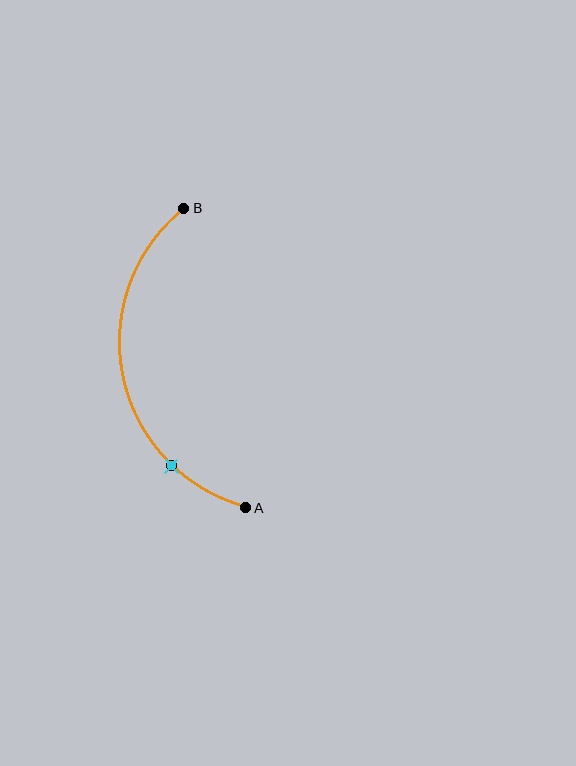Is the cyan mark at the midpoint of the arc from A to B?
No. The cyan mark lies on the arc but is closer to endpoint A. The arc midpoint would be at the point on the curve equidistant along the arc from both A and B.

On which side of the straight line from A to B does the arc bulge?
The arc bulges to the left of the straight line connecting A and B.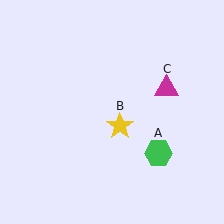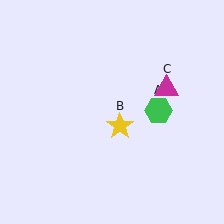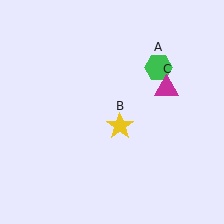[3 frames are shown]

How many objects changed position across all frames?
1 object changed position: green hexagon (object A).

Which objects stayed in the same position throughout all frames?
Yellow star (object B) and magenta triangle (object C) remained stationary.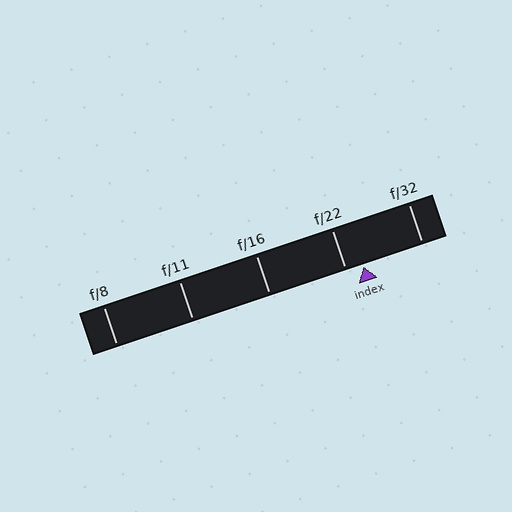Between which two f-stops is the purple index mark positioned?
The index mark is between f/22 and f/32.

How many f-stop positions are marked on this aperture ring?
There are 5 f-stop positions marked.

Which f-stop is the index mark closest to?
The index mark is closest to f/22.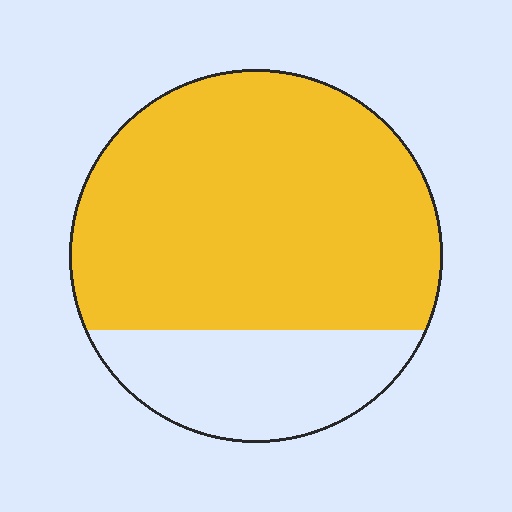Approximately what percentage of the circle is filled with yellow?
Approximately 75%.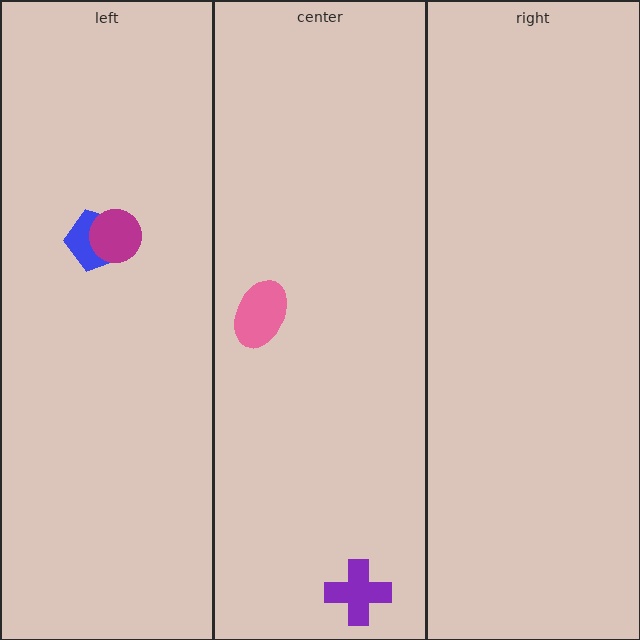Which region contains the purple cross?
The center region.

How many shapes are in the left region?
2.